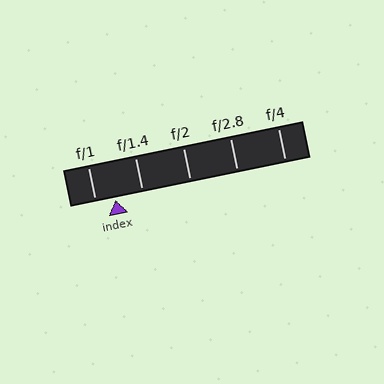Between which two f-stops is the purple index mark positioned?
The index mark is between f/1 and f/1.4.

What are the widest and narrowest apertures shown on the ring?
The widest aperture shown is f/1 and the narrowest is f/4.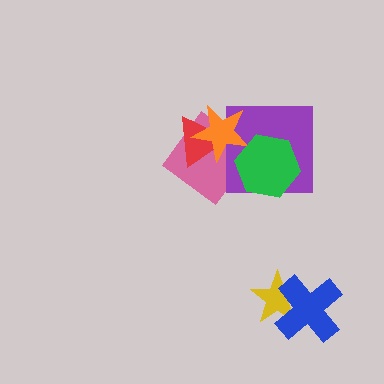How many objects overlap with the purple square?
3 objects overlap with the purple square.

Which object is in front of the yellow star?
The blue cross is in front of the yellow star.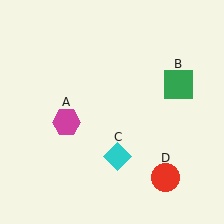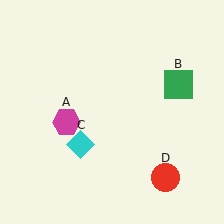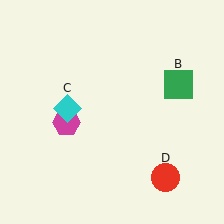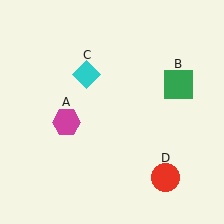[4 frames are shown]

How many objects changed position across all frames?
1 object changed position: cyan diamond (object C).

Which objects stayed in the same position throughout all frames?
Magenta hexagon (object A) and green square (object B) and red circle (object D) remained stationary.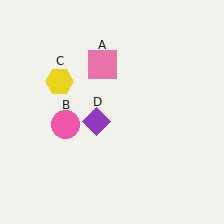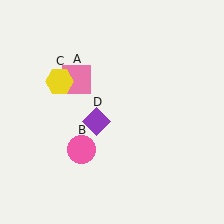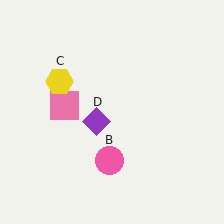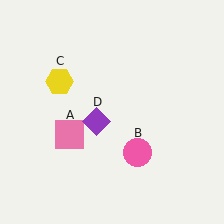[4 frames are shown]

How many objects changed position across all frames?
2 objects changed position: pink square (object A), pink circle (object B).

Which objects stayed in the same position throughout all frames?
Yellow hexagon (object C) and purple diamond (object D) remained stationary.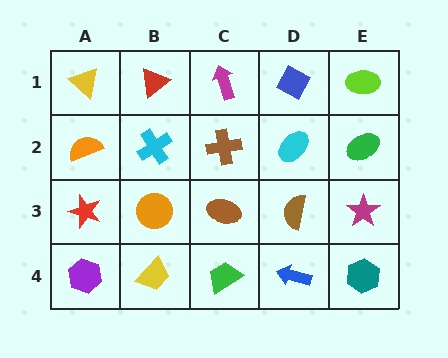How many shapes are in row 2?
5 shapes.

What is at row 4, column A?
A purple hexagon.